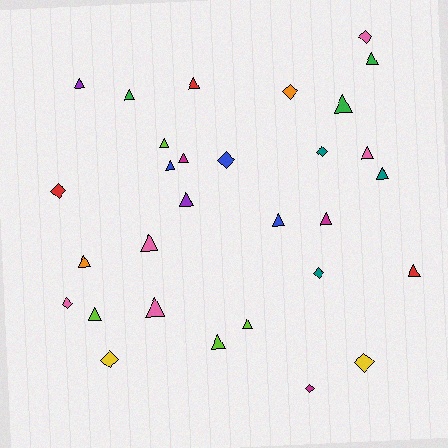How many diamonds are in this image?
There are 10 diamonds.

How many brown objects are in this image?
There are no brown objects.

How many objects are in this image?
There are 30 objects.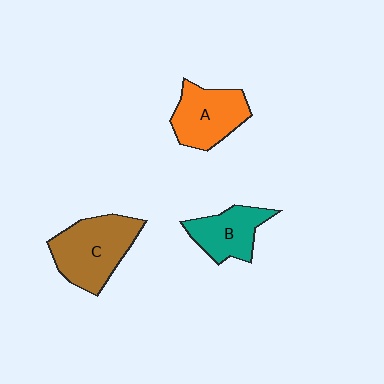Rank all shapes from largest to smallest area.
From largest to smallest: C (brown), A (orange), B (teal).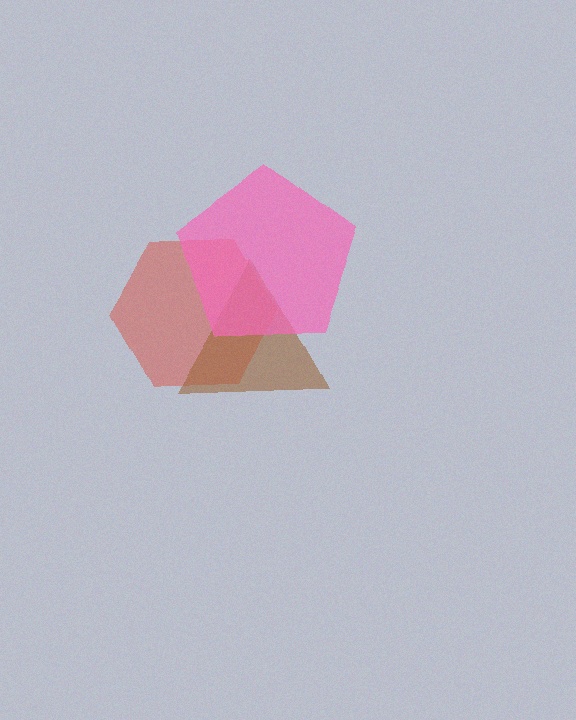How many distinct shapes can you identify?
There are 3 distinct shapes: a red hexagon, a brown triangle, a pink pentagon.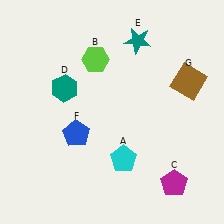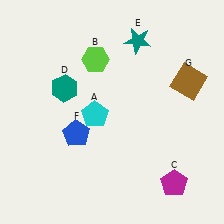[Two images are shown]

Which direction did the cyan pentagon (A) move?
The cyan pentagon (A) moved up.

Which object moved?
The cyan pentagon (A) moved up.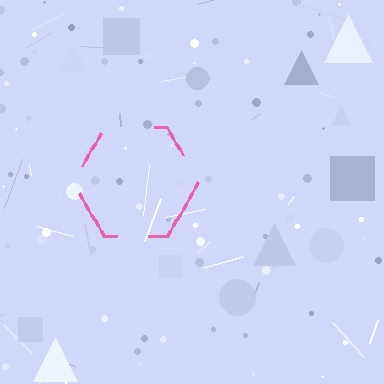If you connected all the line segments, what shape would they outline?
They would outline a hexagon.